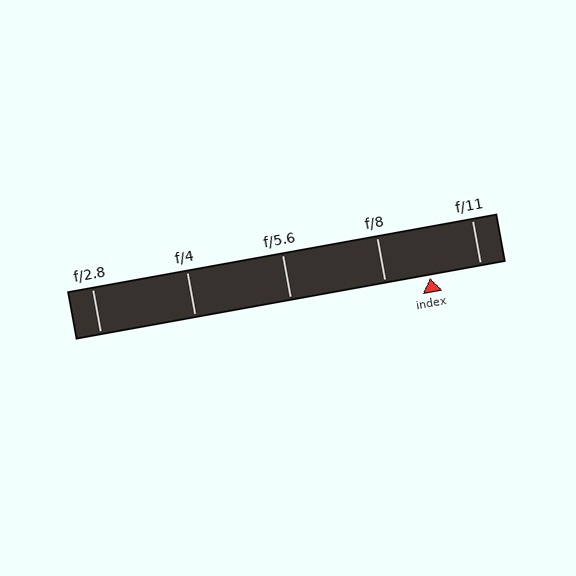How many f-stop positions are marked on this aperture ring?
There are 5 f-stop positions marked.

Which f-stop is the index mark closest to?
The index mark is closest to f/8.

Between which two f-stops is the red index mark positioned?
The index mark is between f/8 and f/11.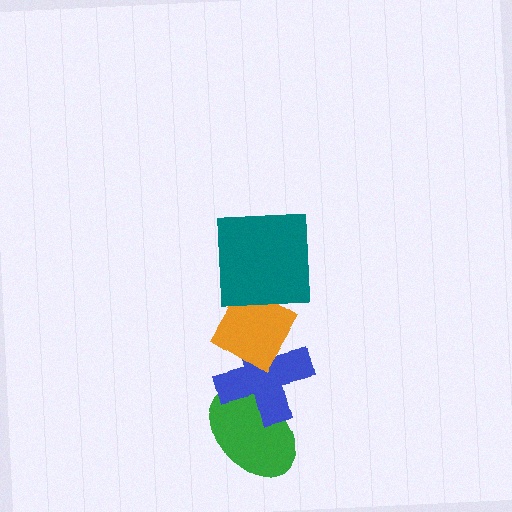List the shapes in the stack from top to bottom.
From top to bottom: the teal square, the orange diamond, the blue cross, the green ellipse.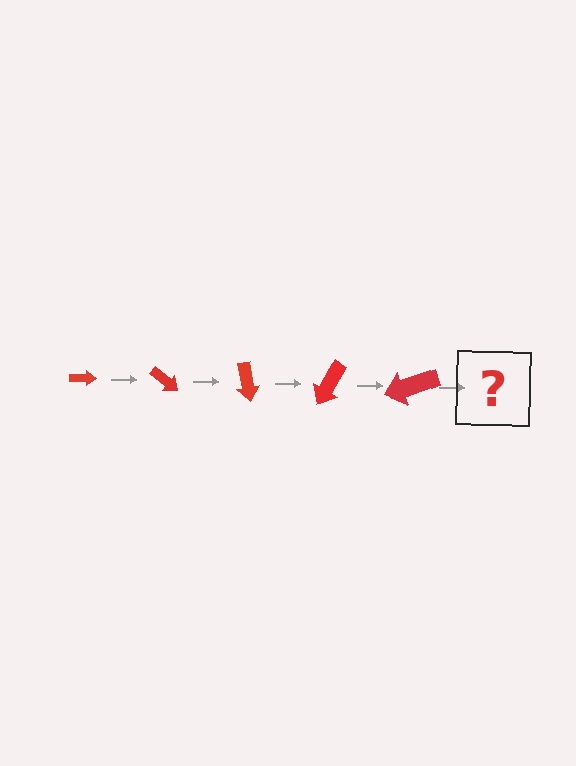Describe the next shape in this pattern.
It should be an arrow, larger than the previous one and rotated 200 degrees from the start.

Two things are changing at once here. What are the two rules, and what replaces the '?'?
The two rules are that the arrow grows larger each step and it rotates 40 degrees each step. The '?' should be an arrow, larger than the previous one and rotated 200 degrees from the start.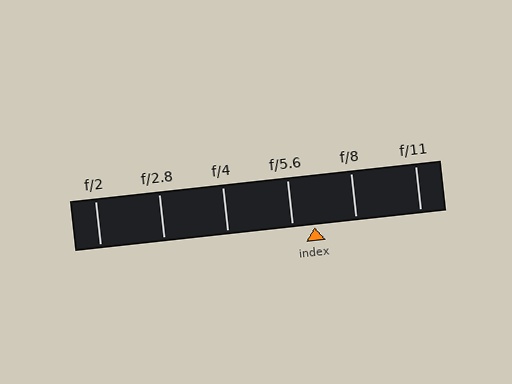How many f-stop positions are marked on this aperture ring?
There are 6 f-stop positions marked.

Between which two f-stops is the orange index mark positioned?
The index mark is between f/5.6 and f/8.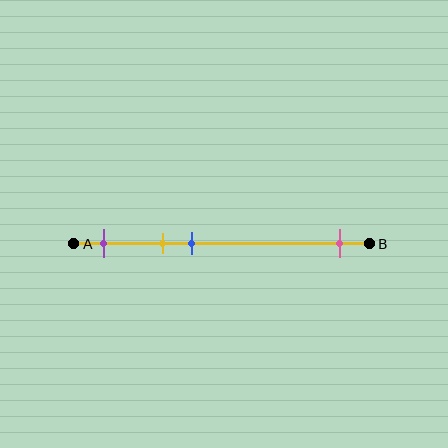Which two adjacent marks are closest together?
The yellow and blue marks are the closest adjacent pair.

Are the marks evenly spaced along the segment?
No, the marks are not evenly spaced.